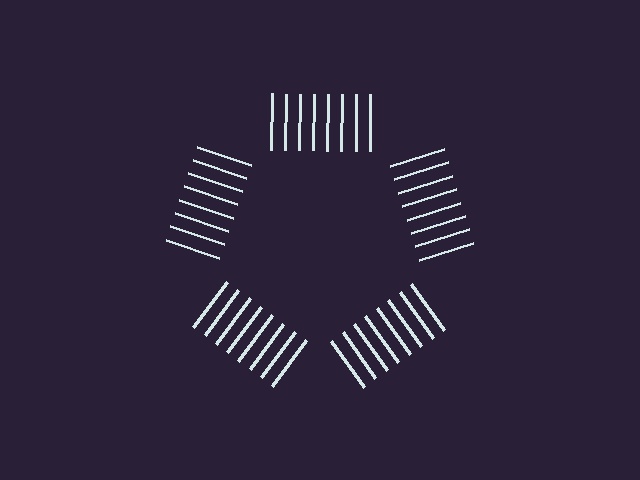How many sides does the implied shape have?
5 sides — the line-ends trace a pentagon.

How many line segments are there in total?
40 — 8 along each of the 5 edges.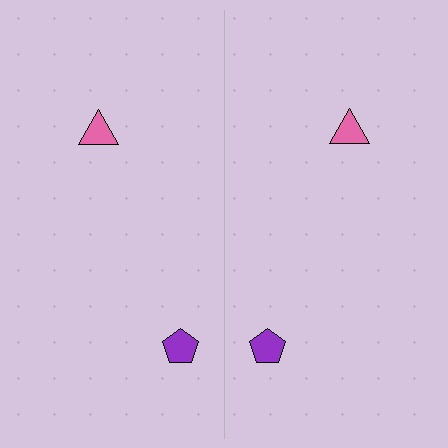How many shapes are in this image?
There are 4 shapes in this image.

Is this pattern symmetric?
Yes, this pattern has bilateral (reflection) symmetry.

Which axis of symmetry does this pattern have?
The pattern has a vertical axis of symmetry running through the center of the image.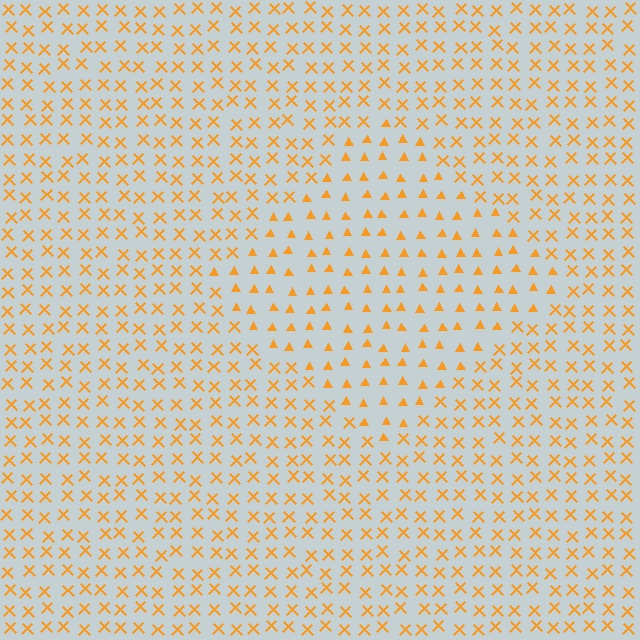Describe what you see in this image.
The image is filled with small orange elements arranged in a uniform grid. A diamond-shaped region contains triangles, while the surrounding area contains X marks. The boundary is defined purely by the change in element shape.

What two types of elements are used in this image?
The image uses triangles inside the diamond region and X marks outside it.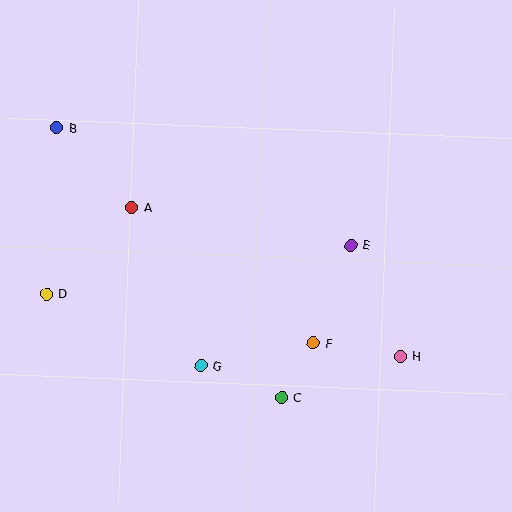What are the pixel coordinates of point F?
Point F is at (313, 343).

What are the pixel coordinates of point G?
Point G is at (201, 366).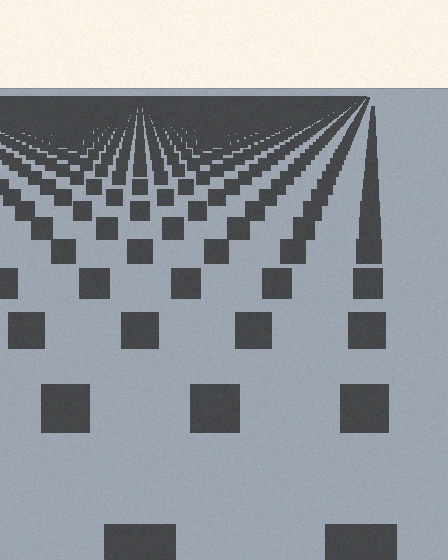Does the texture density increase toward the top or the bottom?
Density increases toward the top.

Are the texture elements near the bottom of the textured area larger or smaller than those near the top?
Larger. Near the bottom, elements are closer to the viewer and appear at a bigger on-screen size.